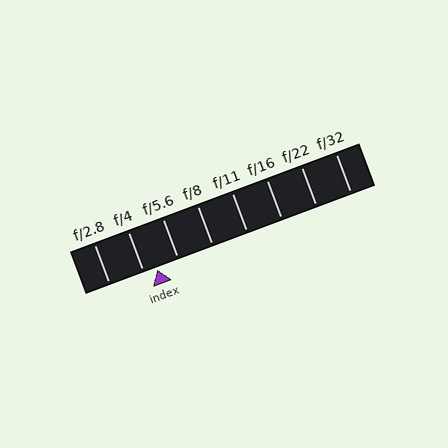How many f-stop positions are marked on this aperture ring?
There are 8 f-stop positions marked.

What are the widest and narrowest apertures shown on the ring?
The widest aperture shown is f/2.8 and the narrowest is f/32.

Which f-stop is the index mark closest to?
The index mark is closest to f/4.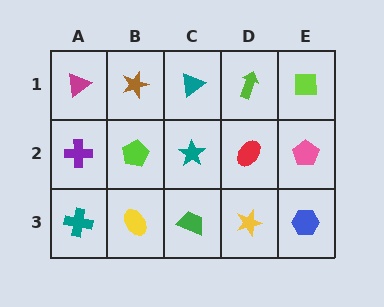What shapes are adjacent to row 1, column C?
A teal star (row 2, column C), a brown star (row 1, column B), a lime arrow (row 1, column D).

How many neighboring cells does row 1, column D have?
3.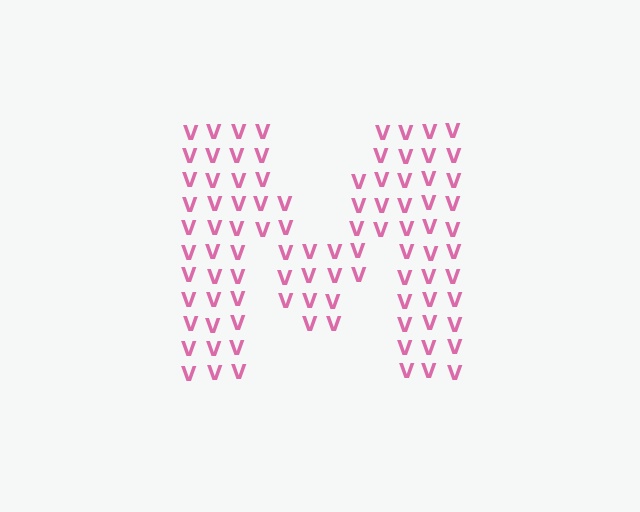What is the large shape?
The large shape is the letter M.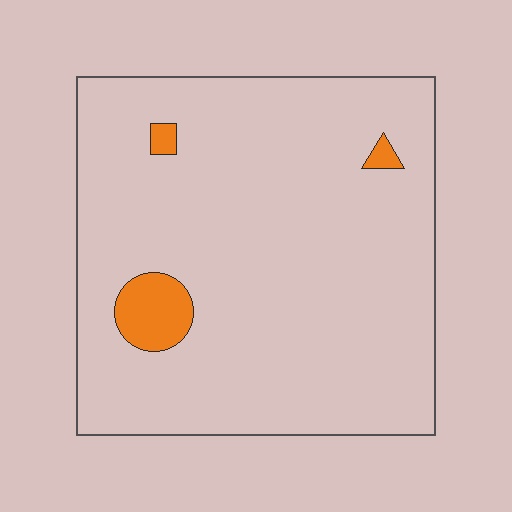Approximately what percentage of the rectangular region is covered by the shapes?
Approximately 5%.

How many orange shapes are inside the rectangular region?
3.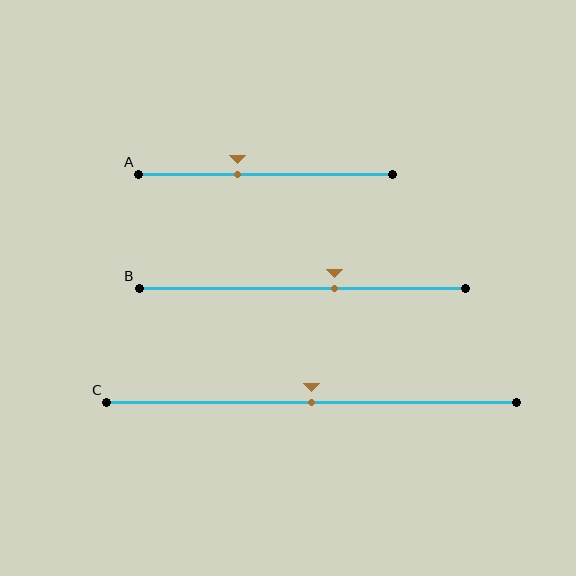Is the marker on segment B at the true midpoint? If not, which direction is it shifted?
No, the marker on segment B is shifted to the right by about 10% of the segment length.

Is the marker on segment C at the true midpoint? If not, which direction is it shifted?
Yes, the marker on segment C is at the true midpoint.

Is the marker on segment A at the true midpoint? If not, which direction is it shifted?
No, the marker on segment A is shifted to the left by about 11% of the segment length.